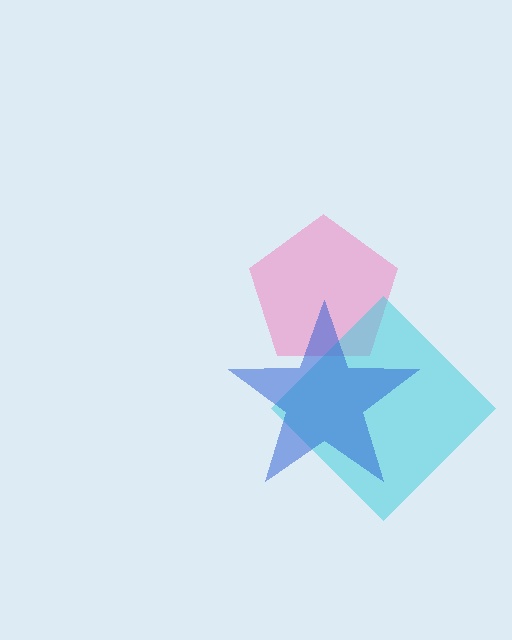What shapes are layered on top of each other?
The layered shapes are: a pink pentagon, a cyan diamond, a blue star.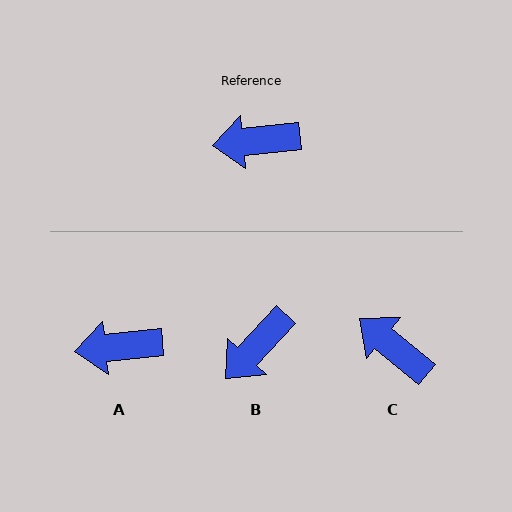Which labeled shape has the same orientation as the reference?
A.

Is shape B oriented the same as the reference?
No, it is off by about 41 degrees.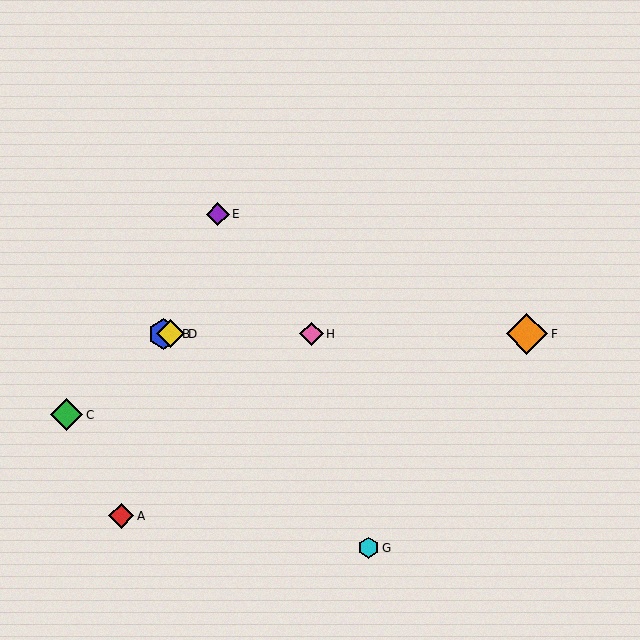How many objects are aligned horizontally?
4 objects (B, D, F, H) are aligned horizontally.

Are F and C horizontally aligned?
No, F is at y≈334 and C is at y≈415.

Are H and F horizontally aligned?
Yes, both are at y≈334.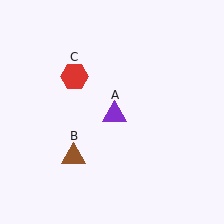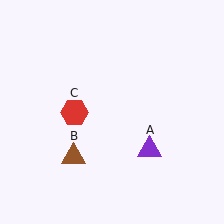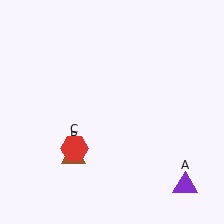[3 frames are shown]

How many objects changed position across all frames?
2 objects changed position: purple triangle (object A), red hexagon (object C).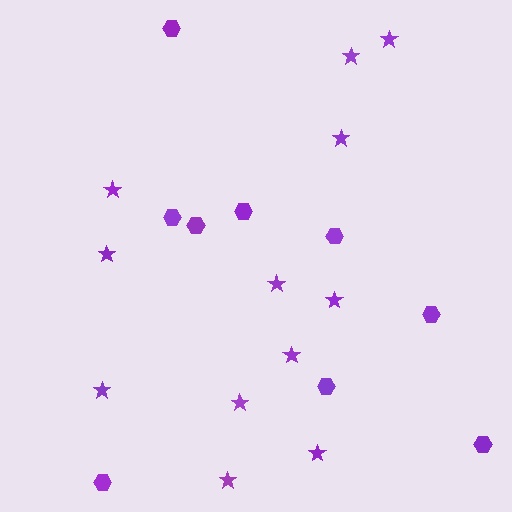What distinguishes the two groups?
There are 2 groups: one group of stars (12) and one group of hexagons (9).